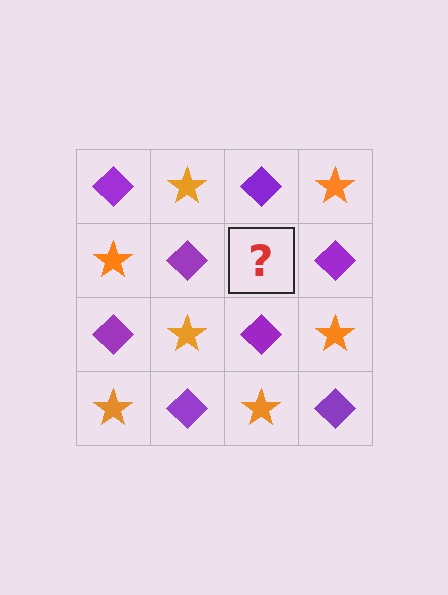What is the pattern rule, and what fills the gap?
The rule is that it alternates purple diamond and orange star in a checkerboard pattern. The gap should be filled with an orange star.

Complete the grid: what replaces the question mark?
The question mark should be replaced with an orange star.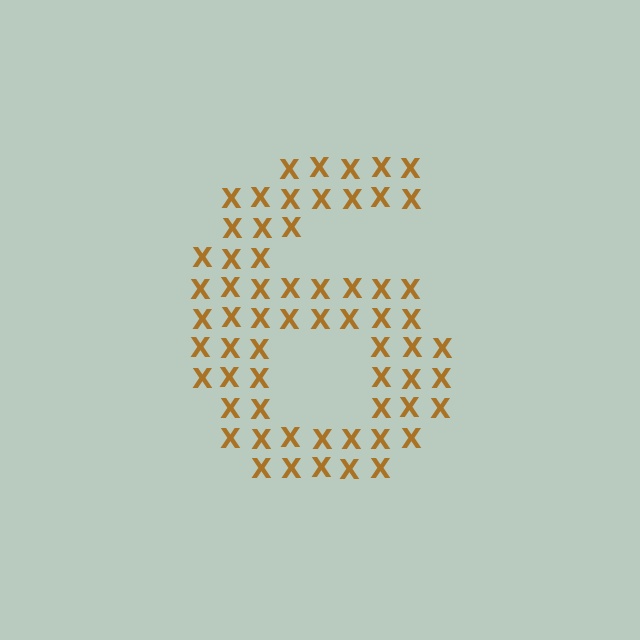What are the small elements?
The small elements are letter X's.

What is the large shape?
The large shape is the digit 6.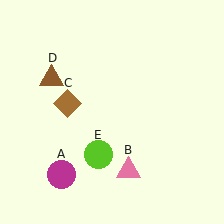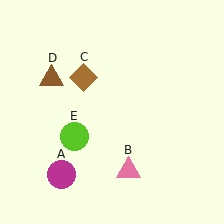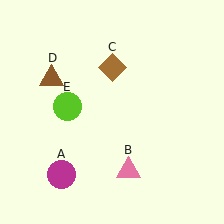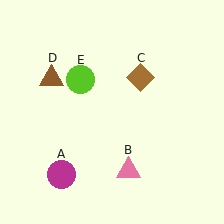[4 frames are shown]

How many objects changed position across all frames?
2 objects changed position: brown diamond (object C), lime circle (object E).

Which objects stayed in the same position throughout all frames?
Magenta circle (object A) and pink triangle (object B) and brown triangle (object D) remained stationary.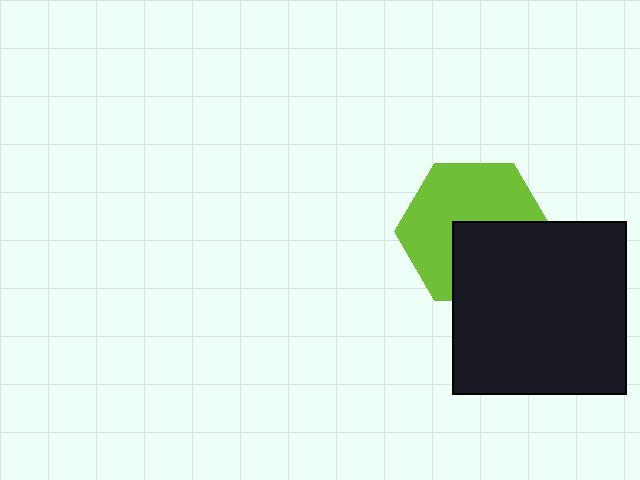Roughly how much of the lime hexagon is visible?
About half of it is visible (roughly 59%).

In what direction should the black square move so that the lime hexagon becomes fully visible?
The black square should move down. That is the shortest direction to clear the overlap and leave the lime hexagon fully visible.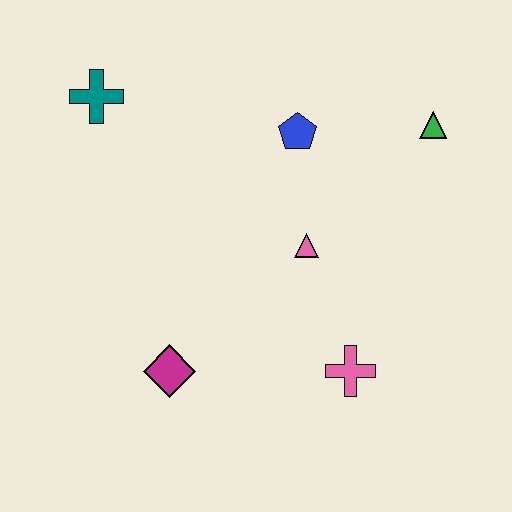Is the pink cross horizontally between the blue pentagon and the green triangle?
Yes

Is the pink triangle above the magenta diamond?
Yes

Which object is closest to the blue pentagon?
The pink triangle is closest to the blue pentagon.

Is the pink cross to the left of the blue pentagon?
No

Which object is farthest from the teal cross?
The pink cross is farthest from the teal cross.